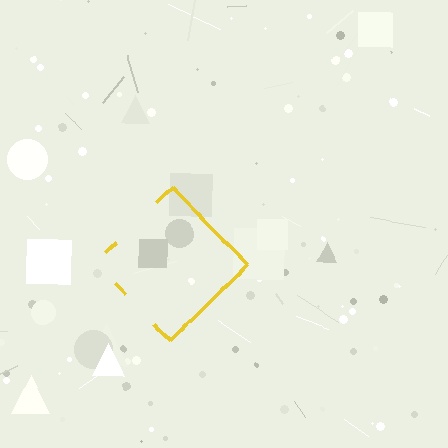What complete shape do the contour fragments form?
The contour fragments form a diamond.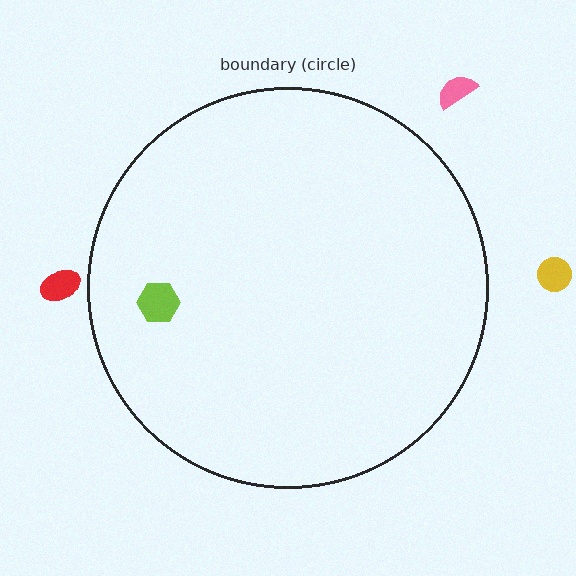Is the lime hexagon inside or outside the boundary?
Inside.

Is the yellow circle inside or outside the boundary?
Outside.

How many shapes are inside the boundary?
1 inside, 3 outside.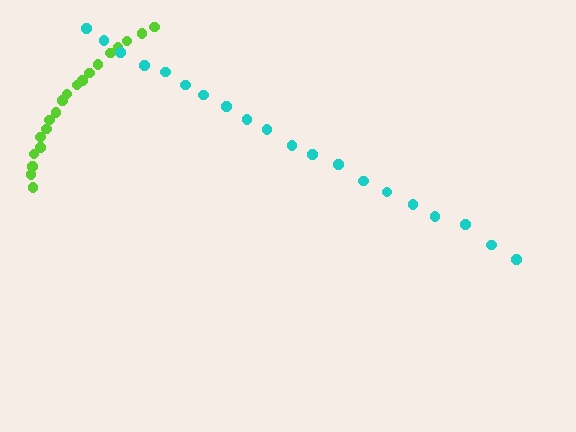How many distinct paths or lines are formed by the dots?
There are 2 distinct paths.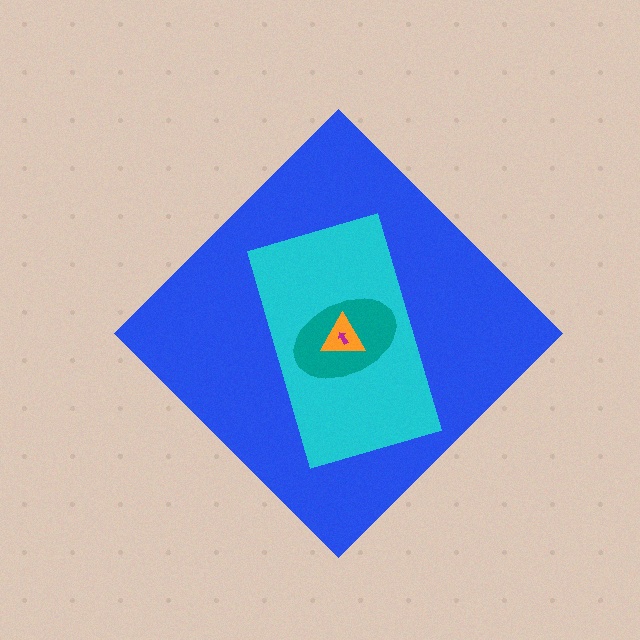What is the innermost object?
The magenta arrow.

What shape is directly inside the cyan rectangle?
The teal ellipse.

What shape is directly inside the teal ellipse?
The orange triangle.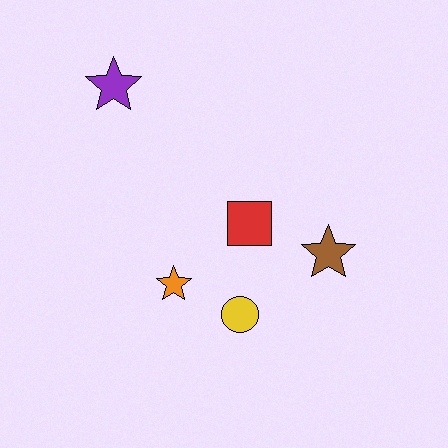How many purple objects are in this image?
There is 1 purple object.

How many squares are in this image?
There is 1 square.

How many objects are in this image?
There are 5 objects.